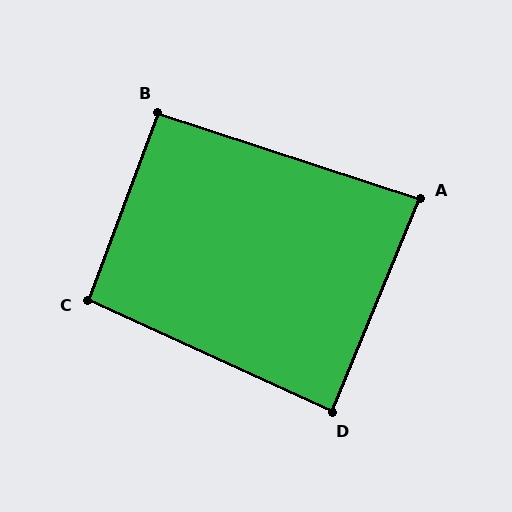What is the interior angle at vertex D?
Approximately 88 degrees (approximately right).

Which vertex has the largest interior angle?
C, at approximately 94 degrees.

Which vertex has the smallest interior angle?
A, at approximately 86 degrees.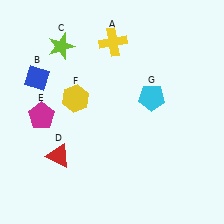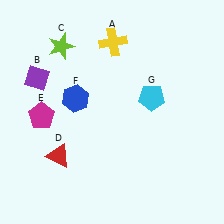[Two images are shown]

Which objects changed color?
B changed from blue to purple. F changed from yellow to blue.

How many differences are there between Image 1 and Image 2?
There are 2 differences between the two images.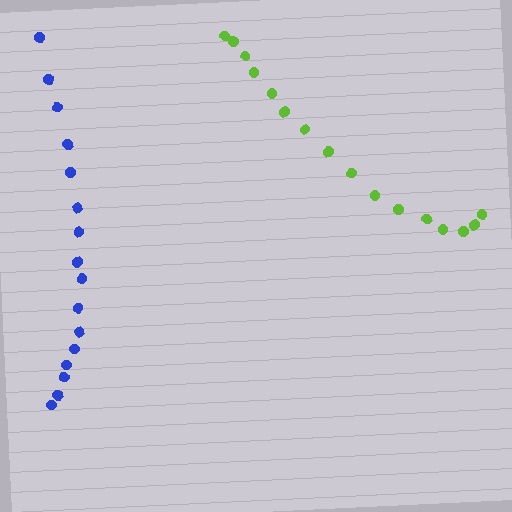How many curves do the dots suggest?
There are 2 distinct paths.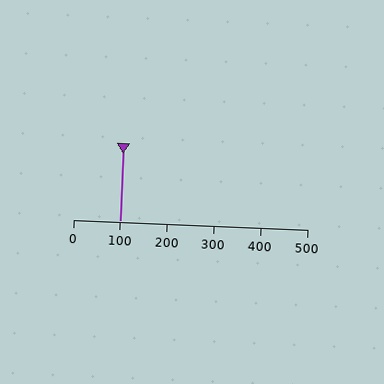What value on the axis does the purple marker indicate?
The marker indicates approximately 100.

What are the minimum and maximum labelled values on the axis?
The axis runs from 0 to 500.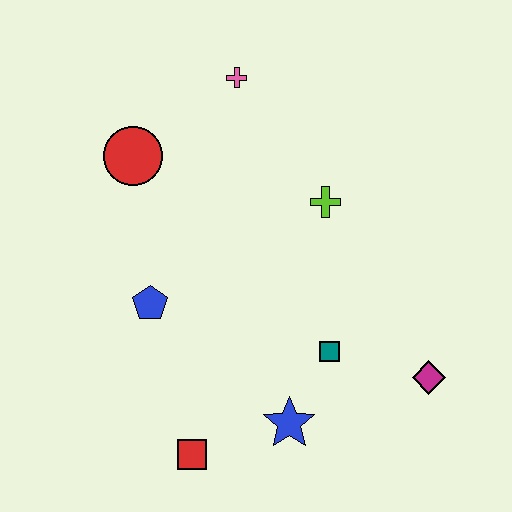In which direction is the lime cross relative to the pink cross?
The lime cross is below the pink cross.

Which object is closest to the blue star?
The teal square is closest to the blue star.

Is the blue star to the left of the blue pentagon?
No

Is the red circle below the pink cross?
Yes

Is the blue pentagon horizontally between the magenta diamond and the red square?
No